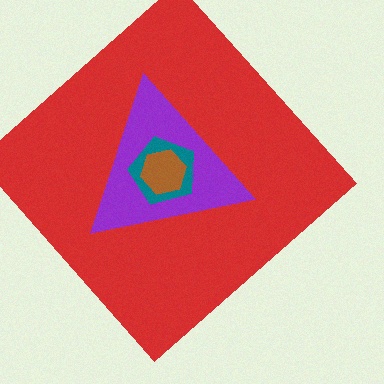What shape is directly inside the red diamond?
The purple triangle.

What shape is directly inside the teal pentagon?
The brown hexagon.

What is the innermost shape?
The brown hexagon.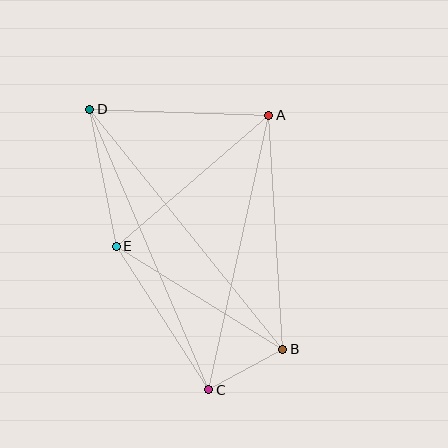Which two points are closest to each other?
Points B and C are closest to each other.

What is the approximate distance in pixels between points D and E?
The distance between D and E is approximately 140 pixels.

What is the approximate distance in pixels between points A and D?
The distance between A and D is approximately 179 pixels.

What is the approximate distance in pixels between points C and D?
The distance between C and D is approximately 305 pixels.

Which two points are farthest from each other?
Points B and D are farthest from each other.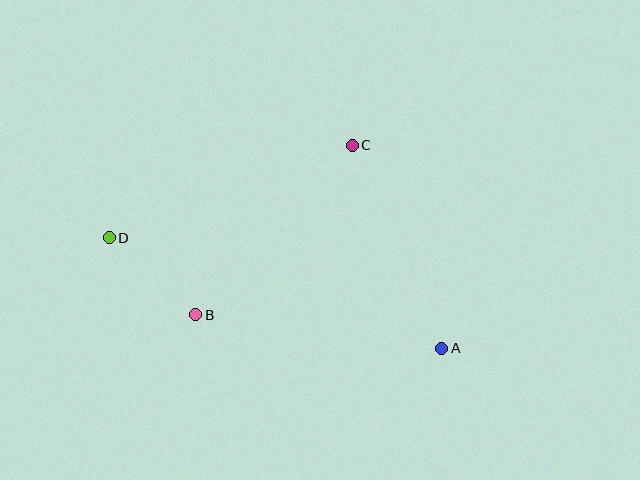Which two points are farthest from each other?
Points A and D are farthest from each other.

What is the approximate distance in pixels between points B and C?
The distance between B and C is approximately 231 pixels.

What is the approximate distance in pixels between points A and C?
The distance between A and C is approximately 222 pixels.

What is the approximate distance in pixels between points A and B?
The distance between A and B is approximately 248 pixels.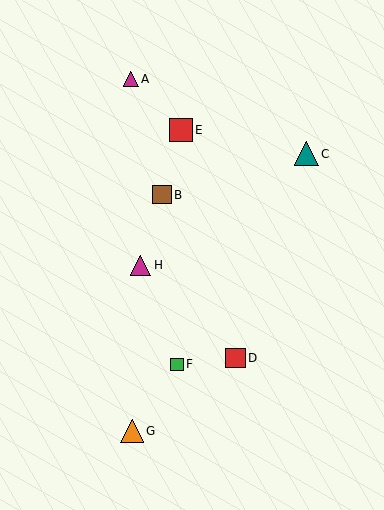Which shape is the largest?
The teal triangle (labeled C) is the largest.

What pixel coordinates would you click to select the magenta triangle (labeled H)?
Click at (140, 265) to select the magenta triangle H.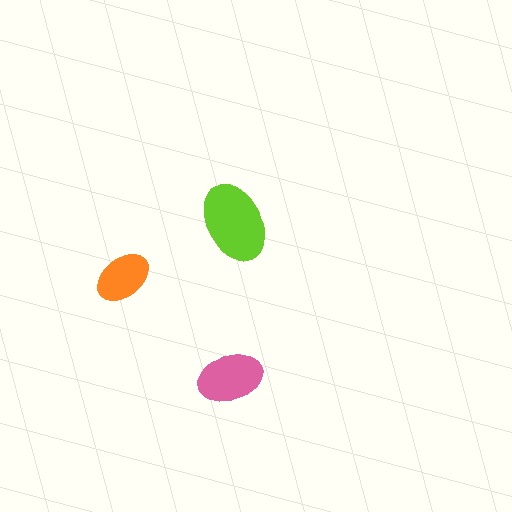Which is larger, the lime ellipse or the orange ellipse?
The lime one.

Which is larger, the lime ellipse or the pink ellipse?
The lime one.